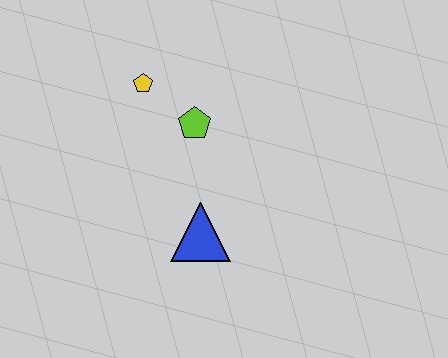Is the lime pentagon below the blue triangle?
No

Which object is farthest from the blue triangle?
The yellow pentagon is farthest from the blue triangle.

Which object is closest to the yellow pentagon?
The lime pentagon is closest to the yellow pentagon.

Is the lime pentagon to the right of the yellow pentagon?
Yes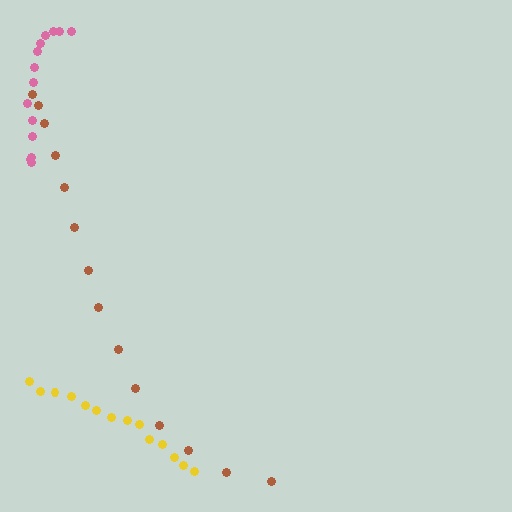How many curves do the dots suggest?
There are 3 distinct paths.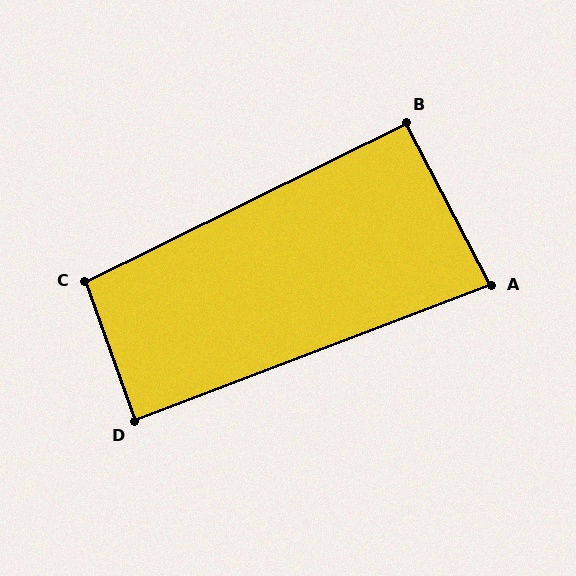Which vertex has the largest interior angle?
C, at approximately 97 degrees.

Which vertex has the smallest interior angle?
A, at approximately 83 degrees.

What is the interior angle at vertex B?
Approximately 91 degrees (approximately right).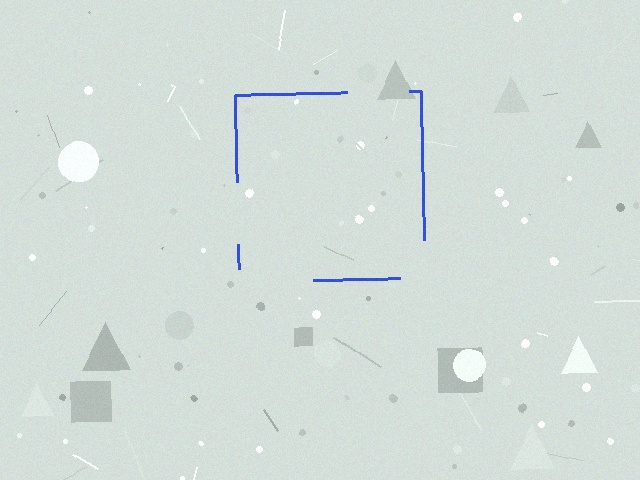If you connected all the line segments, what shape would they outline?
They would outline a square.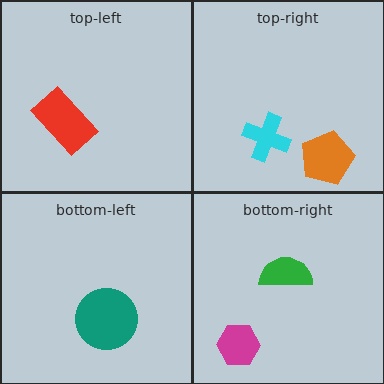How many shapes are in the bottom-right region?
2.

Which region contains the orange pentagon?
The top-right region.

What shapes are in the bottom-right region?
The magenta hexagon, the green semicircle.